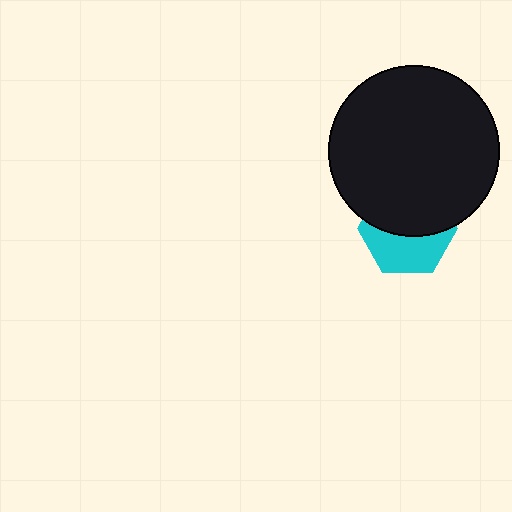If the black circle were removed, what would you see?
You would see the complete cyan hexagon.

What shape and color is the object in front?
The object in front is a black circle.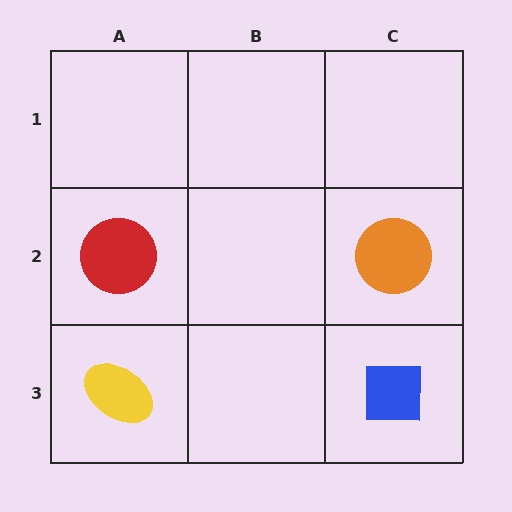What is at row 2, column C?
An orange circle.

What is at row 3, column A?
A yellow ellipse.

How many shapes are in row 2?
2 shapes.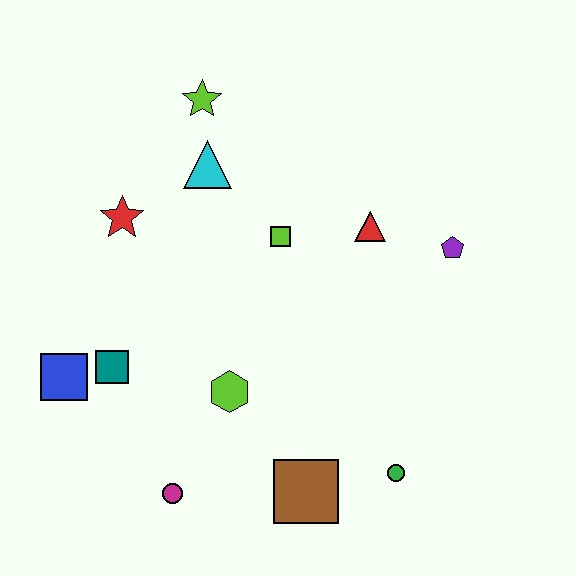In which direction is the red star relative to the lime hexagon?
The red star is above the lime hexagon.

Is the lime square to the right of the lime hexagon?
Yes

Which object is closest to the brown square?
The green circle is closest to the brown square.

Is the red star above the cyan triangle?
No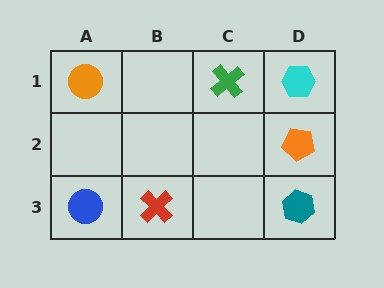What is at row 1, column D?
A cyan hexagon.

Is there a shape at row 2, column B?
No, that cell is empty.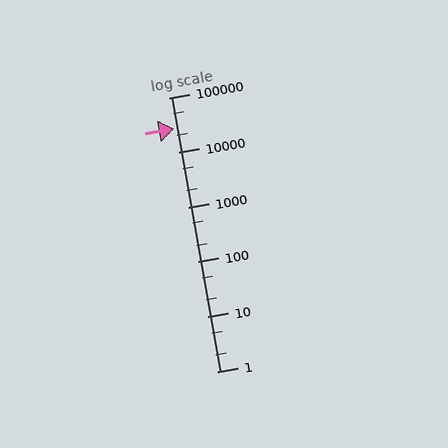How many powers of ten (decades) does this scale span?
The scale spans 5 decades, from 1 to 100000.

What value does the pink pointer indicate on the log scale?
The pointer indicates approximately 27000.